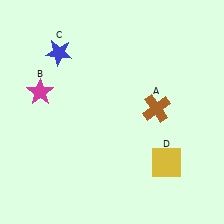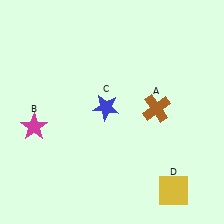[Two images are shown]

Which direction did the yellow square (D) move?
The yellow square (D) moved down.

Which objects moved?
The objects that moved are: the magenta star (B), the blue star (C), the yellow square (D).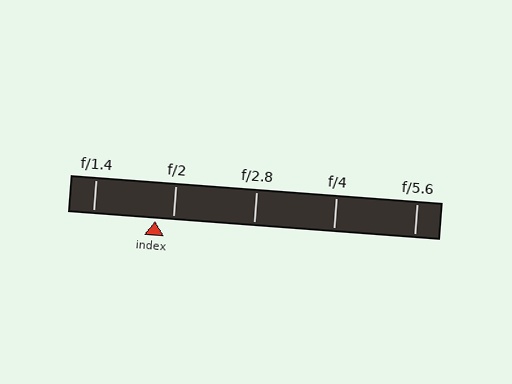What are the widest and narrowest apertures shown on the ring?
The widest aperture shown is f/1.4 and the narrowest is f/5.6.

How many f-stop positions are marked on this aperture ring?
There are 5 f-stop positions marked.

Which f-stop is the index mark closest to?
The index mark is closest to f/2.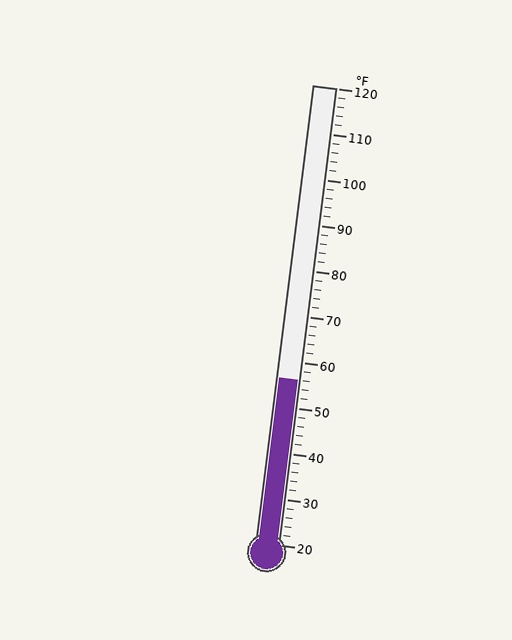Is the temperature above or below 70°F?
The temperature is below 70°F.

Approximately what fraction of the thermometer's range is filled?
The thermometer is filled to approximately 35% of its range.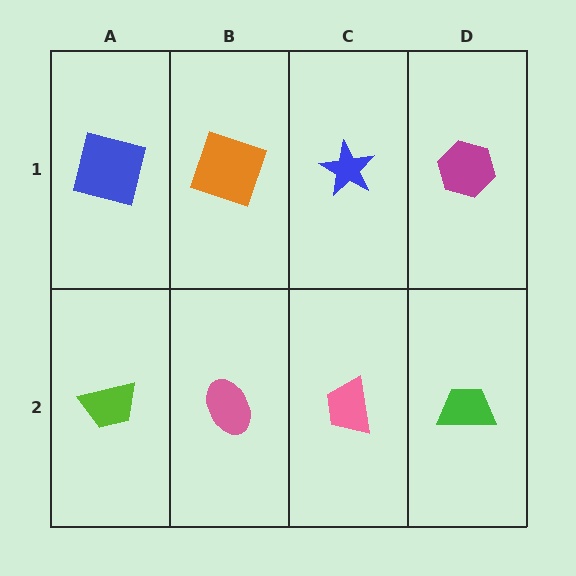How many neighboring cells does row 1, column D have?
2.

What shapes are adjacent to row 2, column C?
A blue star (row 1, column C), a pink ellipse (row 2, column B), a green trapezoid (row 2, column D).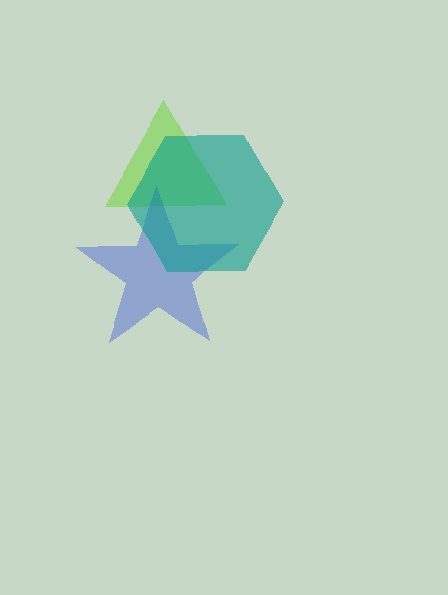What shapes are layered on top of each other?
The layered shapes are: a lime triangle, a blue star, a teal hexagon.